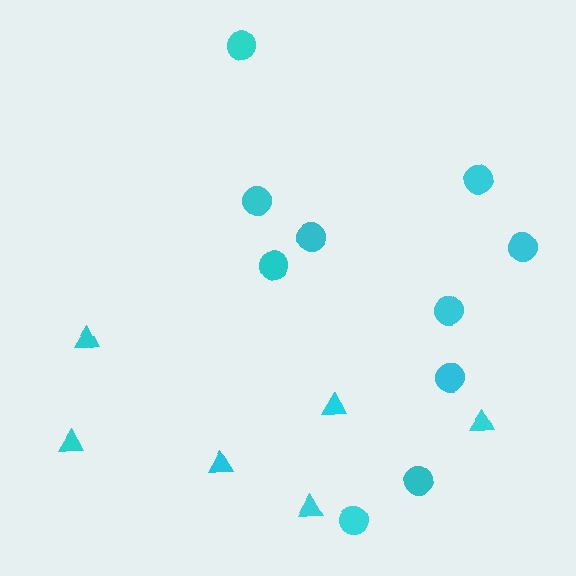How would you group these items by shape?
There are 2 groups: one group of triangles (6) and one group of circles (10).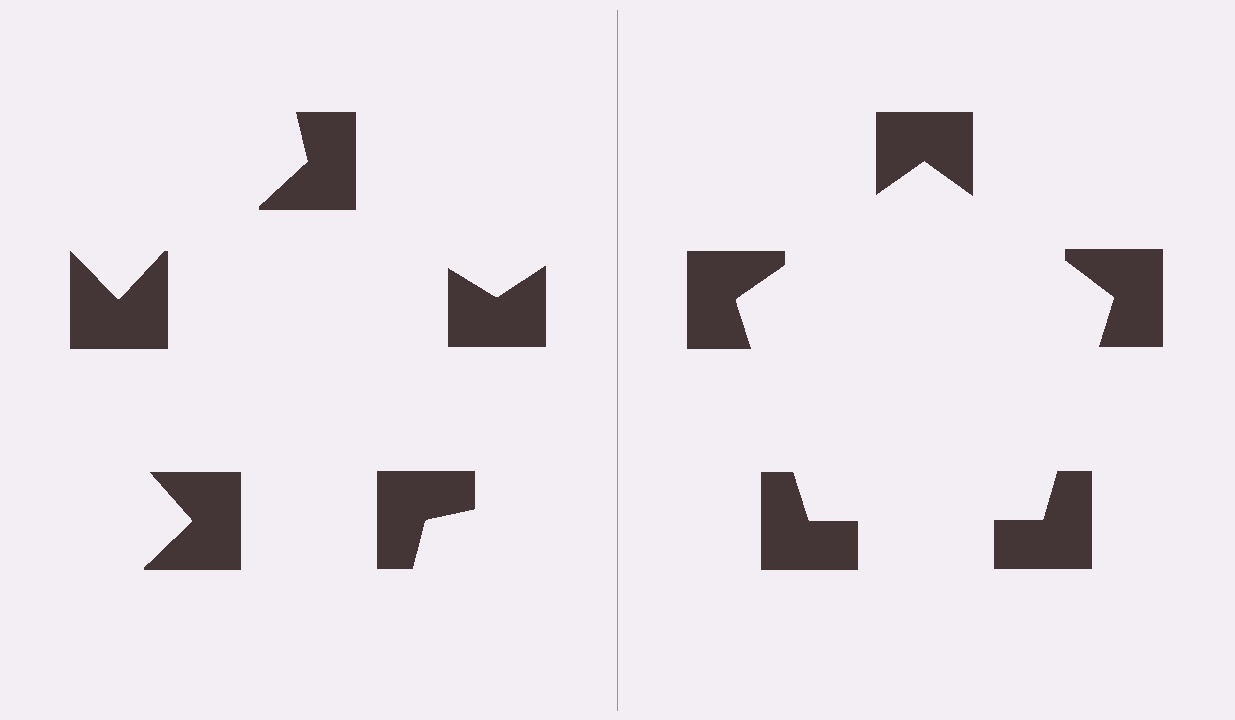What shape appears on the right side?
An illusory pentagon.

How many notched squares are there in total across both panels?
10 — 5 on each side.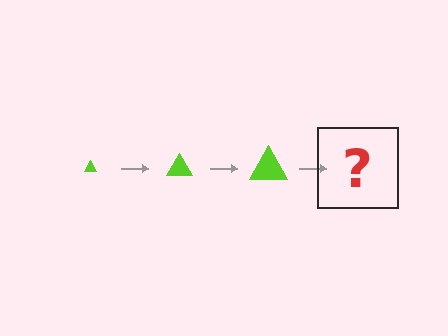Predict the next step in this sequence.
The next step is a lime triangle, larger than the previous one.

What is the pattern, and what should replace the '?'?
The pattern is that the triangle gets progressively larger each step. The '?' should be a lime triangle, larger than the previous one.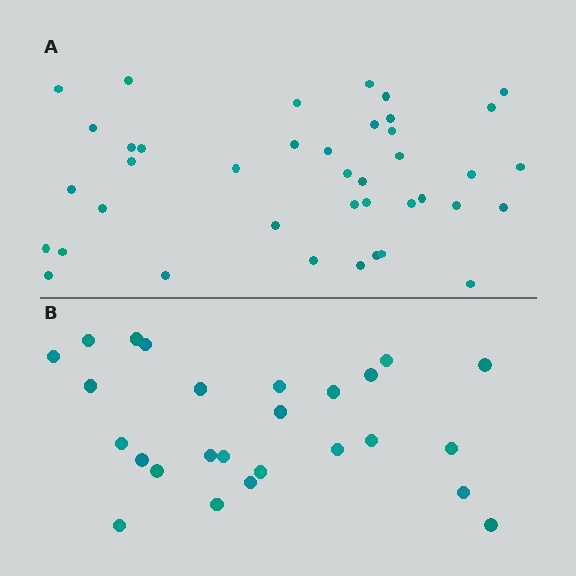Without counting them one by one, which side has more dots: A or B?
Region A (the top region) has more dots.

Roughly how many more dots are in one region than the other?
Region A has approximately 15 more dots than region B.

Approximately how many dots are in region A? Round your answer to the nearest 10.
About 40 dots.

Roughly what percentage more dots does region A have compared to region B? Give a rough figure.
About 55% more.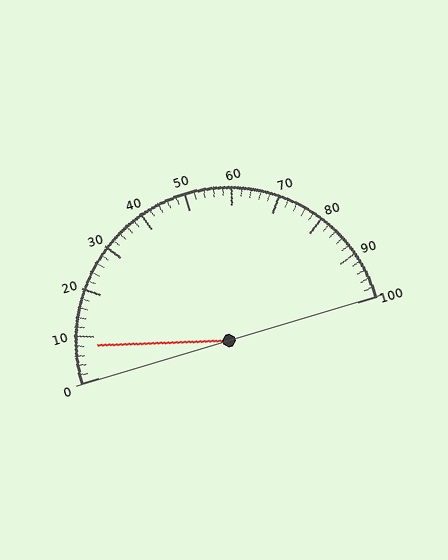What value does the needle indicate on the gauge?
The needle indicates approximately 8.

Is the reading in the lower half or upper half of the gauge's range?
The reading is in the lower half of the range (0 to 100).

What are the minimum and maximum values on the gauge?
The gauge ranges from 0 to 100.